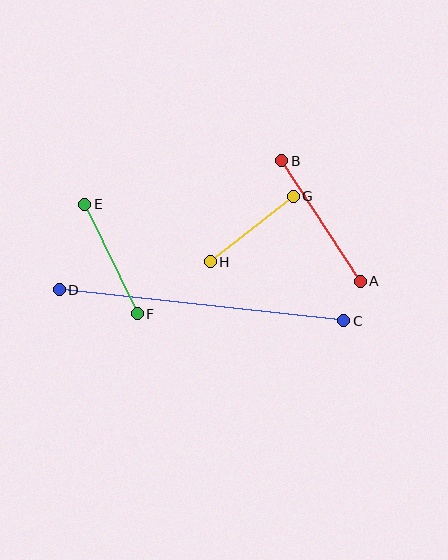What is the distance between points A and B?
The distance is approximately 144 pixels.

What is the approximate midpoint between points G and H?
The midpoint is at approximately (252, 229) pixels.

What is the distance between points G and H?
The distance is approximately 106 pixels.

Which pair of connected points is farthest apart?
Points C and D are farthest apart.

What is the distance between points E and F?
The distance is approximately 121 pixels.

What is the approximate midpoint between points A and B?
The midpoint is at approximately (321, 221) pixels.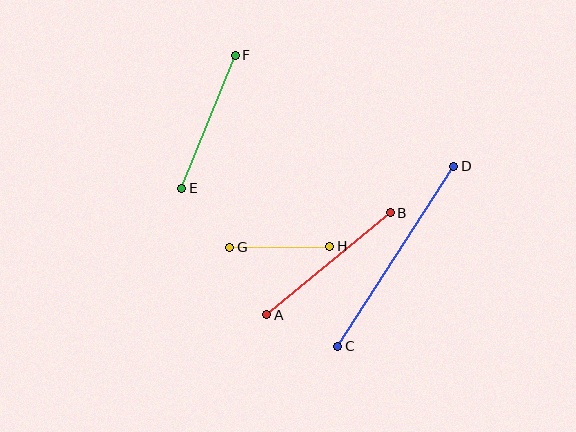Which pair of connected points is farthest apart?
Points C and D are farthest apart.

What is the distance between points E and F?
The distance is approximately 143 pixels.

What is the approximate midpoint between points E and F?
The midpoint is at approximately (209, 122) pixels.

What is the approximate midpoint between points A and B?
The midpoint is at approximately (329, 264) pixels.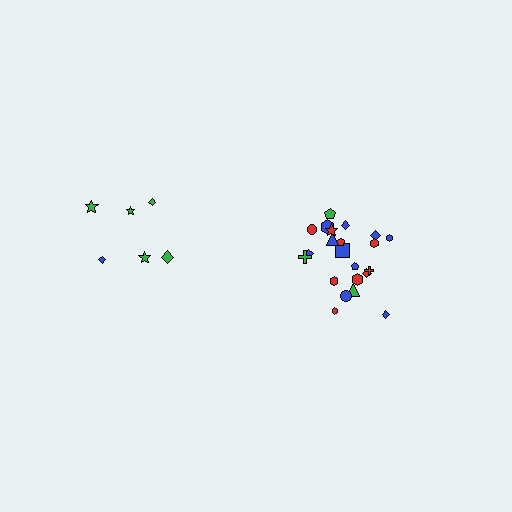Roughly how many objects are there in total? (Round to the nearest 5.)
Roughly 30 objects in total.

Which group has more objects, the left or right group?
The right group.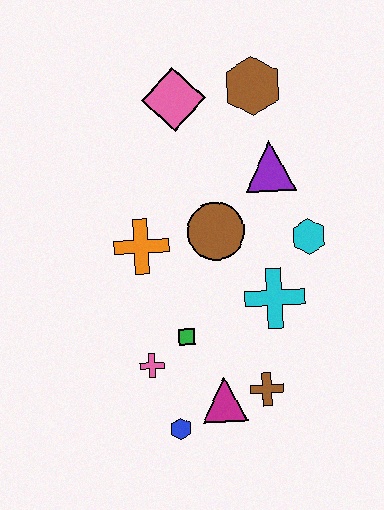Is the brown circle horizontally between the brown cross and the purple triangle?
No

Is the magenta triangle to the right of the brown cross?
No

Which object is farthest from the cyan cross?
The pink diamond is farthest from the cyan cross.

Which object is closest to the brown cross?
The magenta triangle is closest to the brown cross.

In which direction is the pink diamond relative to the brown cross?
The pink diamond is above the brown cross.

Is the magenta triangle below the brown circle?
Yes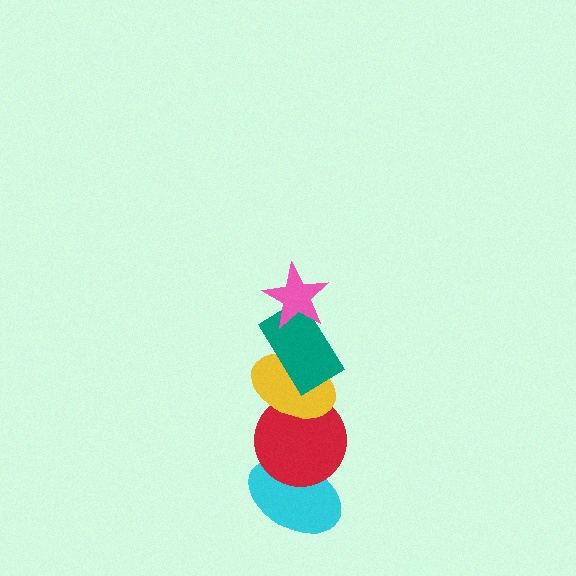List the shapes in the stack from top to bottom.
From top to bottom: the pink star, the teal rectangle, the yellow ellipse, the red circle, the cyan ellipse.